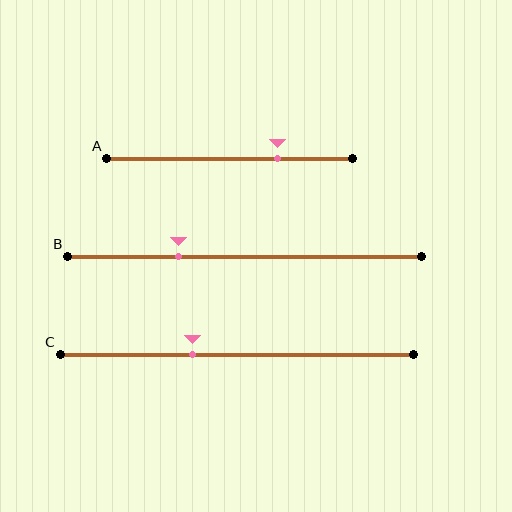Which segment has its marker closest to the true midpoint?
Segment C has its marker closest to the true midpoint.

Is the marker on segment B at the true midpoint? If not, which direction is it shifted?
No, the marker on segment B is shifted to the left by about 19% of the segment length.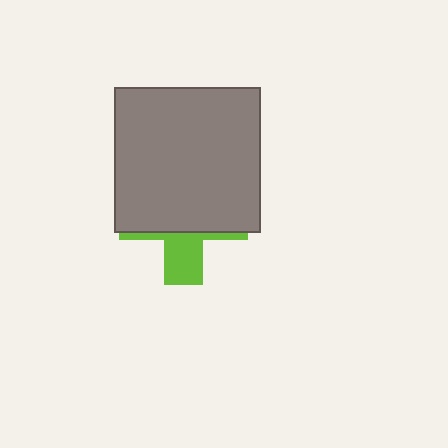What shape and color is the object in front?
The object in front is a gray square.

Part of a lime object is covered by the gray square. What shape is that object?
It is a cross.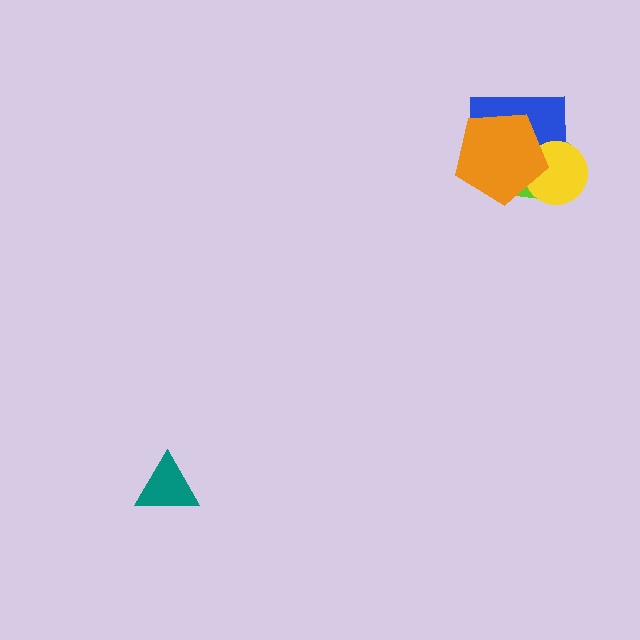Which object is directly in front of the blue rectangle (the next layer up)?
The yellow circle is directly in front of the blue rectangle.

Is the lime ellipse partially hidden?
Yes, it is partially covered by another shape.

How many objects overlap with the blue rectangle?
3 objects overlap with the blue rectangle.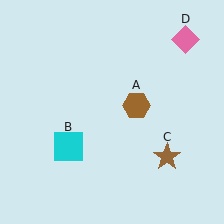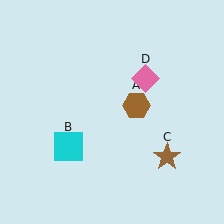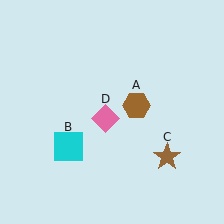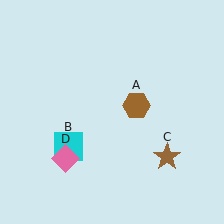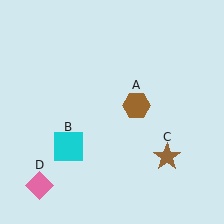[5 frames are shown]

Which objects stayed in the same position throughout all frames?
Brown hexagon (object A) and cyan square (object B) and brown star (object C) remained stationary.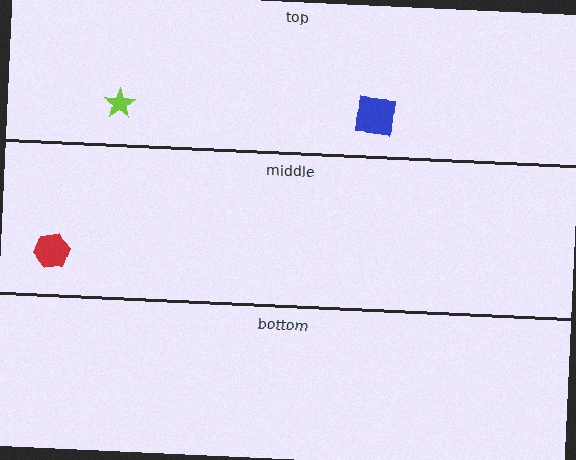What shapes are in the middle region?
The red hexagon.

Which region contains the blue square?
The top region.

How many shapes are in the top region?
2.